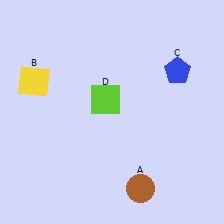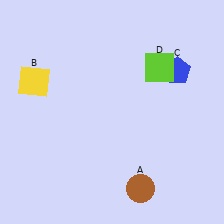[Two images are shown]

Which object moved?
The lime square (D) moved right.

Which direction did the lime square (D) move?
The lime square (D) moved right.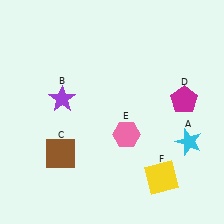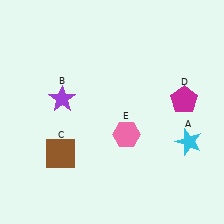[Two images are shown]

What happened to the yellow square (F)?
The yellow square (F) was removed in Image 2. It was in the bottom-right area of Image 1.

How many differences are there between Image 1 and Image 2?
There is 1 difference between the two images.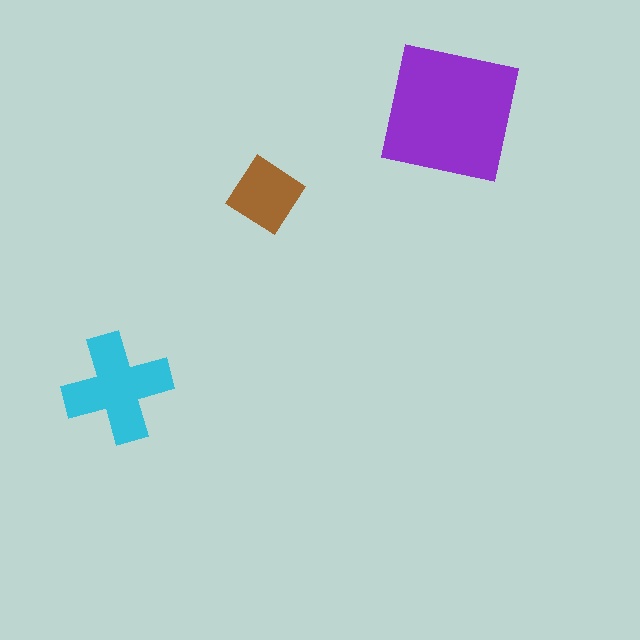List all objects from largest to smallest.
The purple square, the cyan cross, the brown diamond.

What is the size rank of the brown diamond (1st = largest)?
3rd.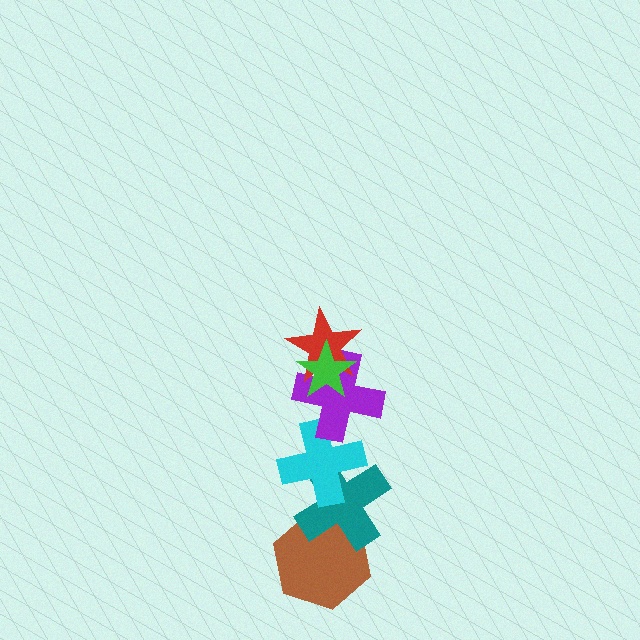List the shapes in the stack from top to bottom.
From top to bottom: the green star, the red star, the purple cross, the cyan cross, the teal cross, the brown hexagon.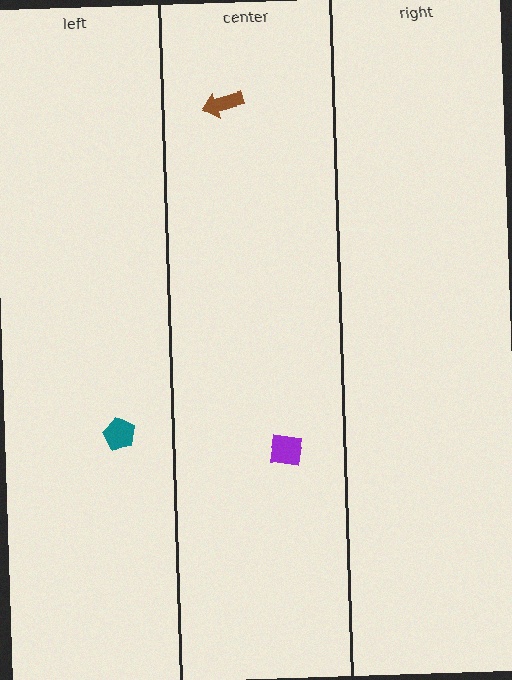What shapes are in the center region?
The brown arrow, the purple square.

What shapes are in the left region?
The teal pentagon.